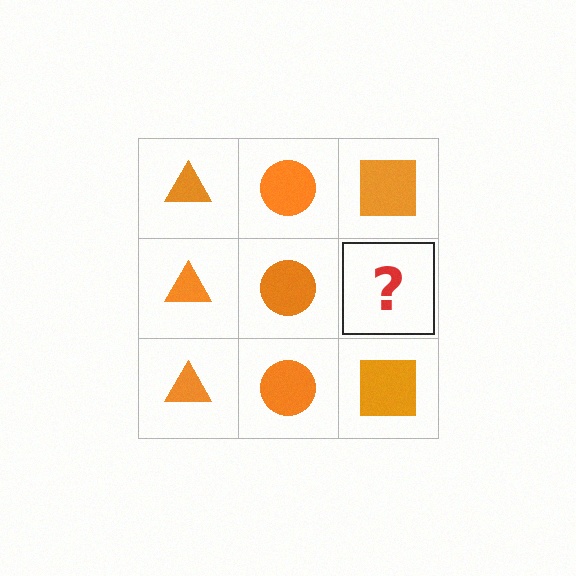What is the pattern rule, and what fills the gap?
The rule is that each column has a consistent shape. The gap should be filled with an orange square.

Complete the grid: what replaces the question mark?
The question mark should be replaced with an orange square.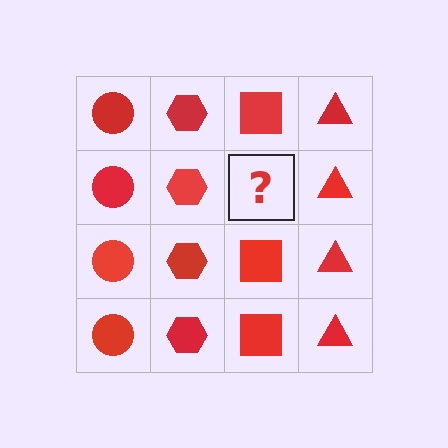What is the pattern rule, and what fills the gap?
The rule is that each column has a consistent shape. The gap should be filled with a red square.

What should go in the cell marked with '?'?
The missing cell should contain a red square.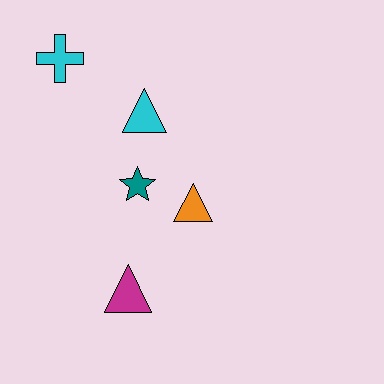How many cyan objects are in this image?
There are 2 cyan objects.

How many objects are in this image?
There are 5 objects.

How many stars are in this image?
There is 1 star.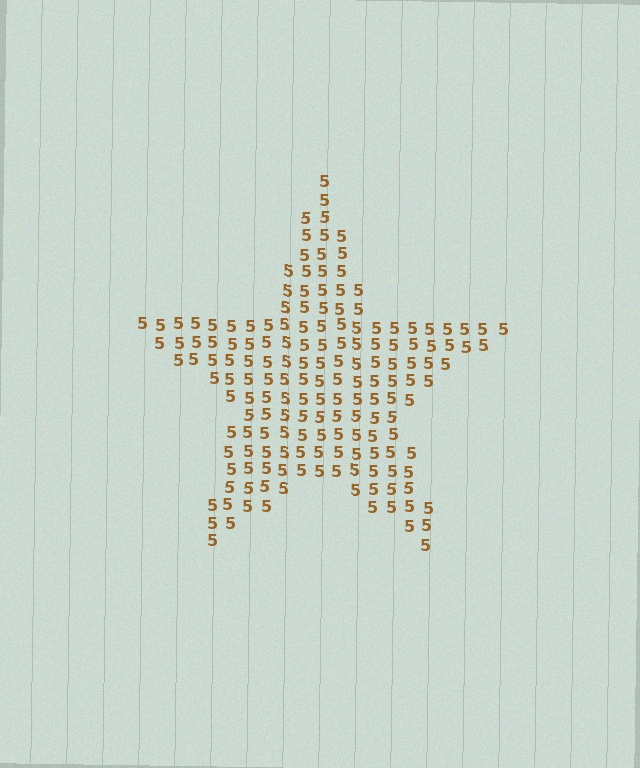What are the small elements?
The small elements are digit 5's.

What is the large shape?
The large shape is a star.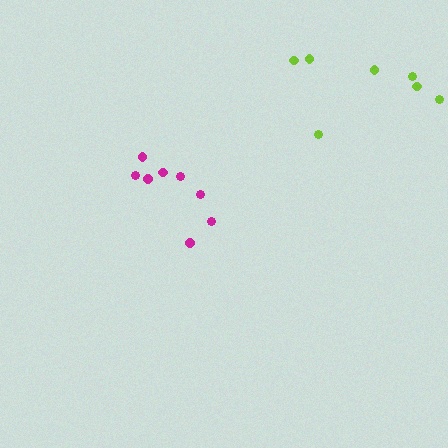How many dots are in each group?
Group 1: 8 dots, Group 2: 7 dots (15 total).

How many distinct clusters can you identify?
There are 2 distinct clusters.